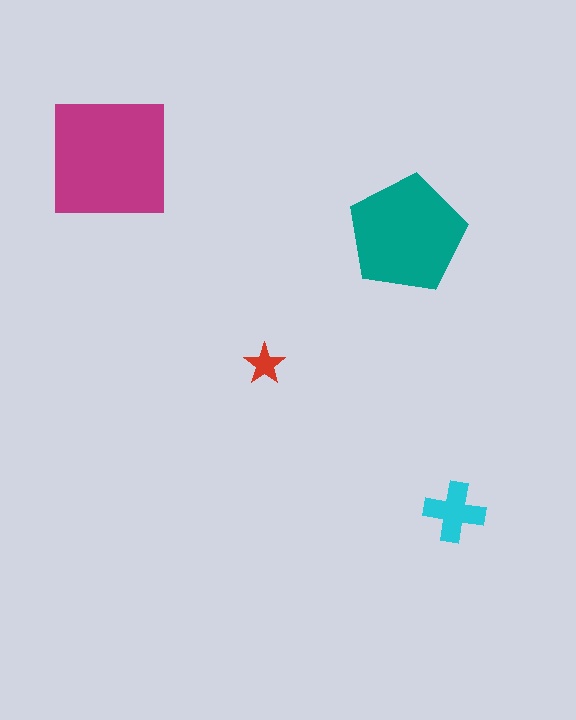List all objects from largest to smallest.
The magenta square, the teal pentagon, the cyan cross, the red star.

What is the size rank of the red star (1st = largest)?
4th.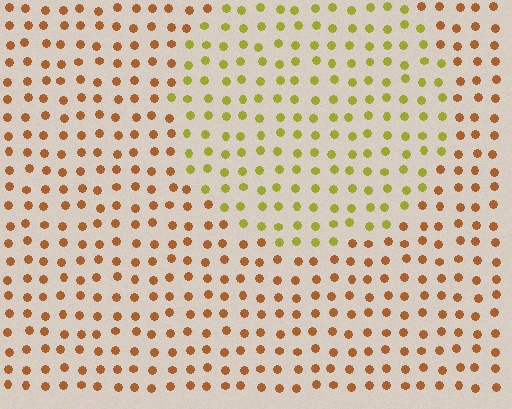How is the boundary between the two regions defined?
The boundary is defined purely by a slight shift in hue (about 43 degrees). Spacing, size, and orientation are identical on both sides.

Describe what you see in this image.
The image is filled with small brown elements in a uniform arrangement. A circle-shaped region is visible where the elements are tinted to a slightly different hue, forming a subtle color boundary.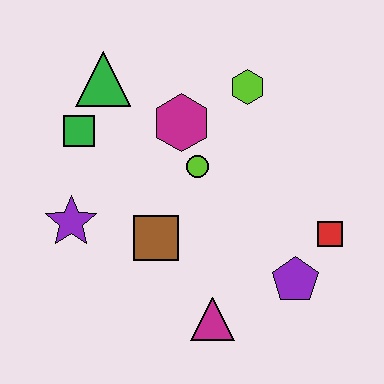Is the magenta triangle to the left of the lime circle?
No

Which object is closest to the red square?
The purple pentagon is closest to the red square.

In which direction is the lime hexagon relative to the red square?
The lime hexagon is above the red square.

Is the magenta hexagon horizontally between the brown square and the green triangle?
No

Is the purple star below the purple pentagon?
No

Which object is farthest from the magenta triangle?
The green triangle is farthest from the magenta triangle.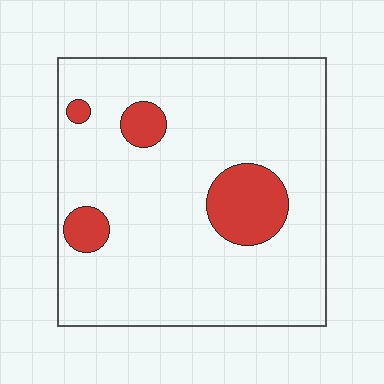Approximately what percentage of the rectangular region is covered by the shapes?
Approximately 15%.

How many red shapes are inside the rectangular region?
4.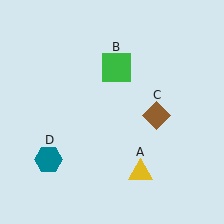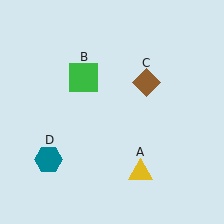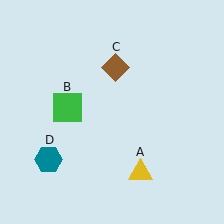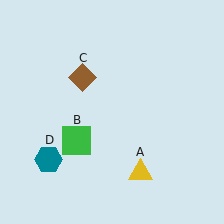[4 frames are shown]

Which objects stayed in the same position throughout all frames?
Yellow triangle (object A) and teal hexagon (object D) remained stationary.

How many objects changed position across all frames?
2 objects changed position: green square (object B), brown diamond (object C).